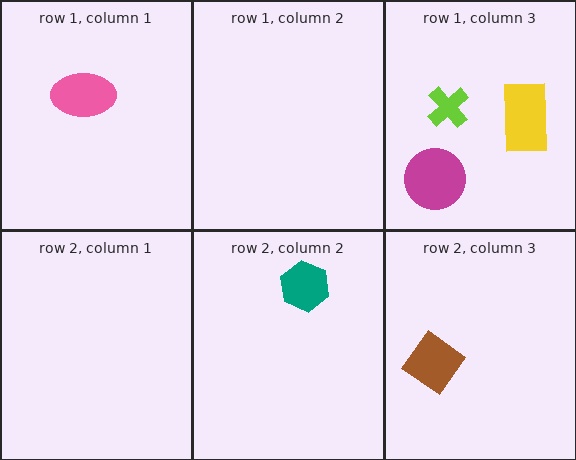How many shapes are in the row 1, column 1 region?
1.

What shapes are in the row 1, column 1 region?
The pink ellipse.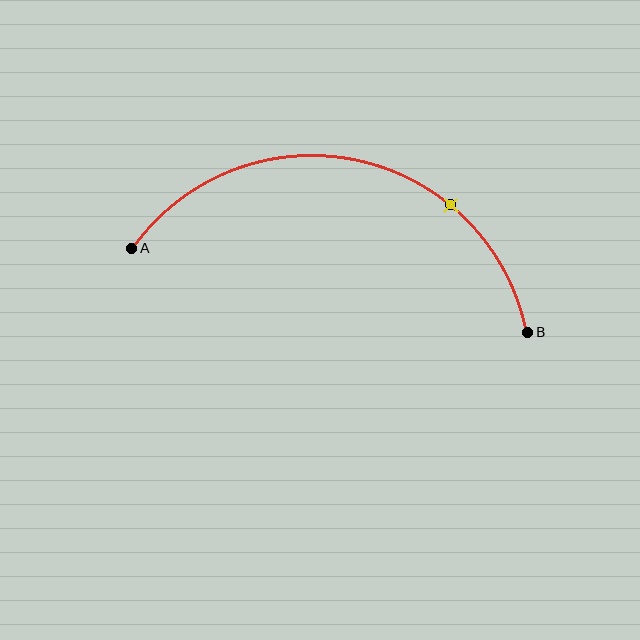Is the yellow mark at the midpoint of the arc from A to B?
No. The yellow mark lies on the arc but is closer to endpoint B. The arc midpoint would be at the point on the curve equidistant along the arc from both A and B.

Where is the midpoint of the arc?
The arc midpoint is the point on the curve farthest from the straight line joining A and B. It sits above that line.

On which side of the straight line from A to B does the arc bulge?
The arc bulges above the straight line connecting A and B.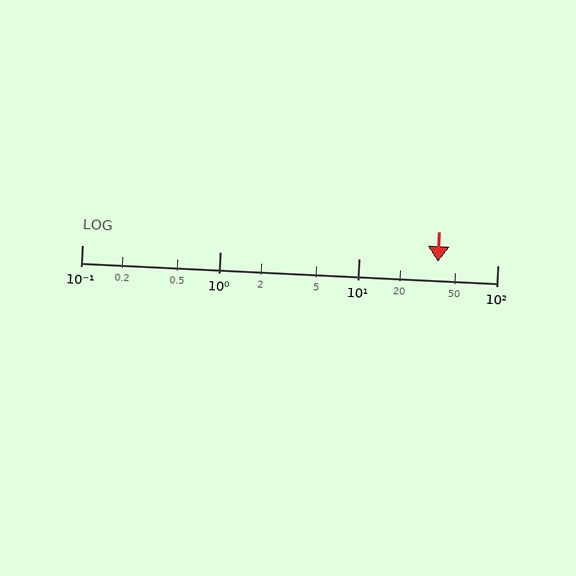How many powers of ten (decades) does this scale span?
The scale spans 3 decades, from 0.1 to 100.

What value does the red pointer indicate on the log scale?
The pointer indicates approximately 37.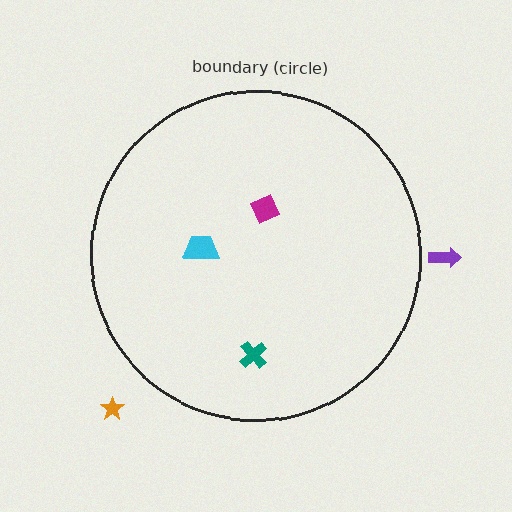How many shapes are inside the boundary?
3 inside, 2 outside.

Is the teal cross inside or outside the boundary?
Inside.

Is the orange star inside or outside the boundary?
Outside.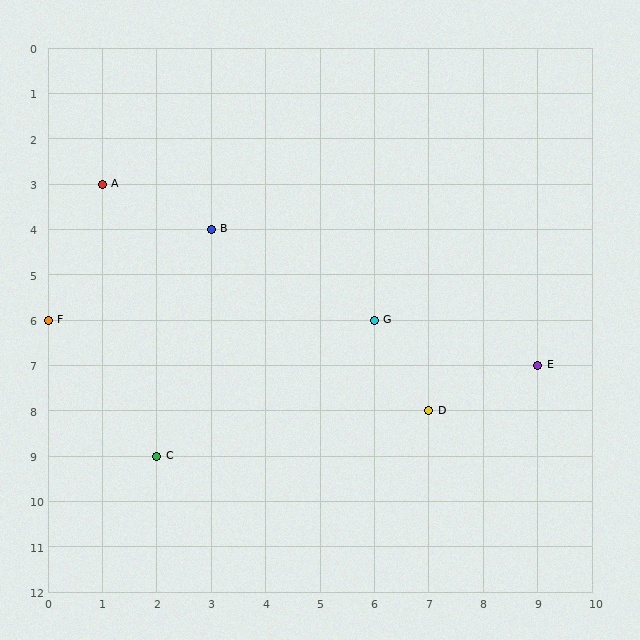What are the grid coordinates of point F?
Point F is at grid coordinates (0, 6).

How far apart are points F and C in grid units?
Points F and C are 2 columns and 3 rows apart (about 3.6 grid units diagonally).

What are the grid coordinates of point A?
Point A is at grid coordinates (1, 3).